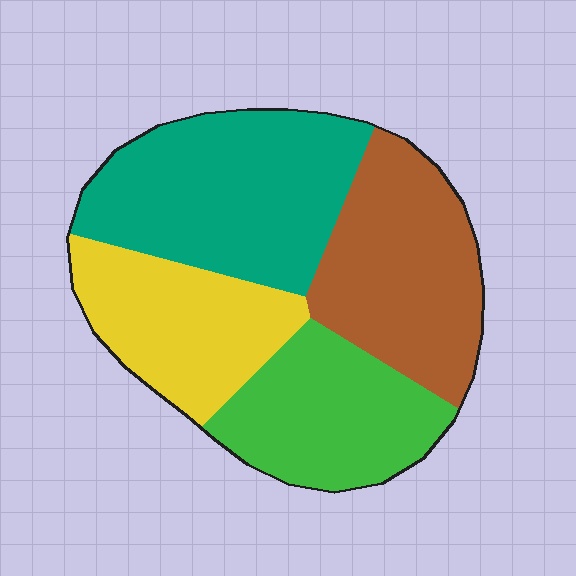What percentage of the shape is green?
Green covers 22% of the shape.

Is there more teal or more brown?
Teal.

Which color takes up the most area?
Teal, at roughly 30%.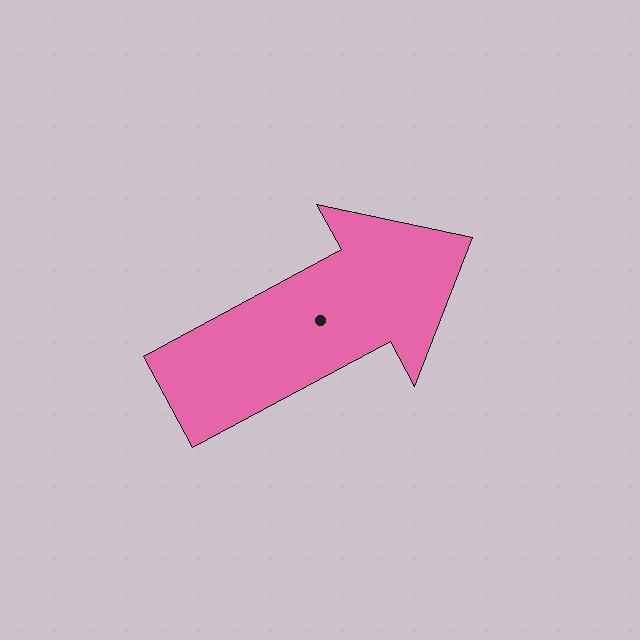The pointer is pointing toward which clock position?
Roughly 2 o'clock.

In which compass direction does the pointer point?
Northeast.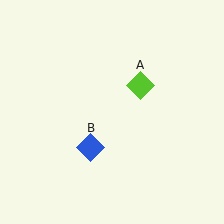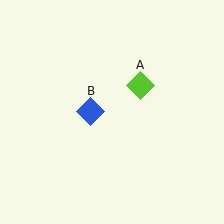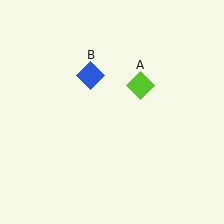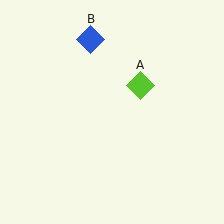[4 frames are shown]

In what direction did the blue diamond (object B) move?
The blue diamond (object B) moved up.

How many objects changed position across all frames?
1 object changed position: blue diamond (object B).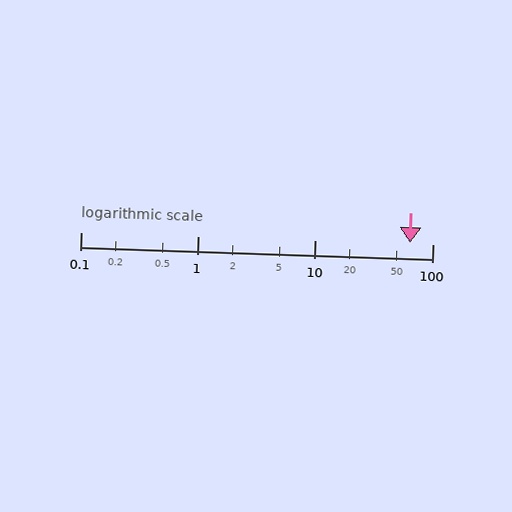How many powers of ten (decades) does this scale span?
The scale spans 3 decades, from 0.1 to 100.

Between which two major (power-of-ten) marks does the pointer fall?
The pointer is between 10 and 100.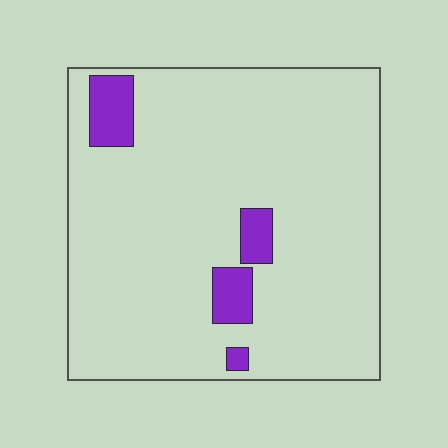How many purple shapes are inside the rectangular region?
4.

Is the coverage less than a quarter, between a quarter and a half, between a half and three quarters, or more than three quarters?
Less than a quarter.